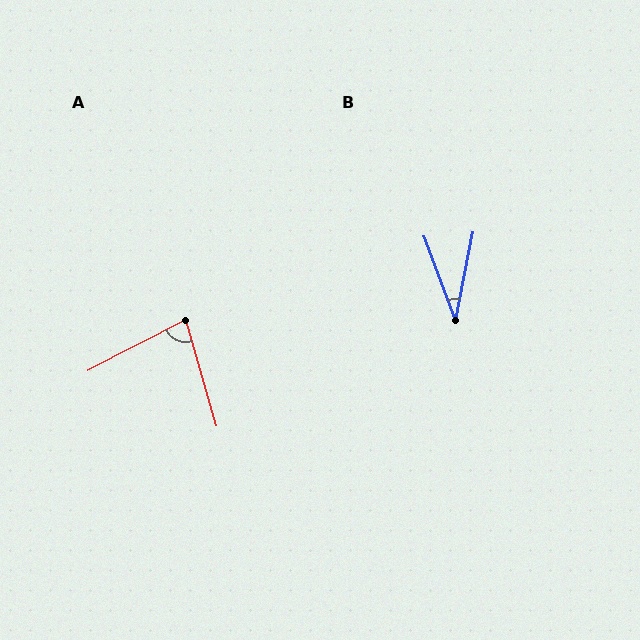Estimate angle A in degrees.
Approximately 79 degrees.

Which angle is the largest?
A, at approximately 79 degrees.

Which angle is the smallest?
B, at approximately 32 degrees.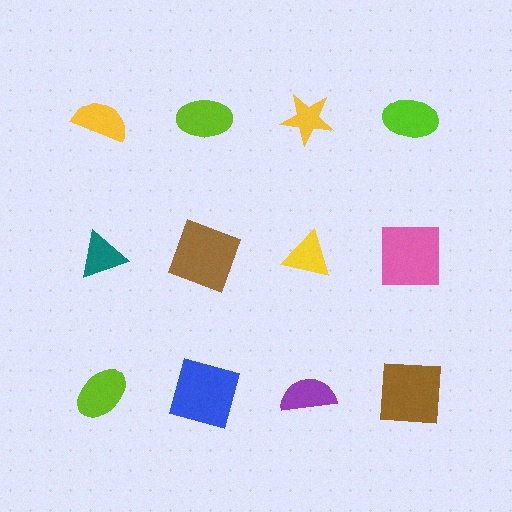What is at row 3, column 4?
A brown square.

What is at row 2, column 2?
A brown square.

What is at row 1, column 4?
A lime ellipse.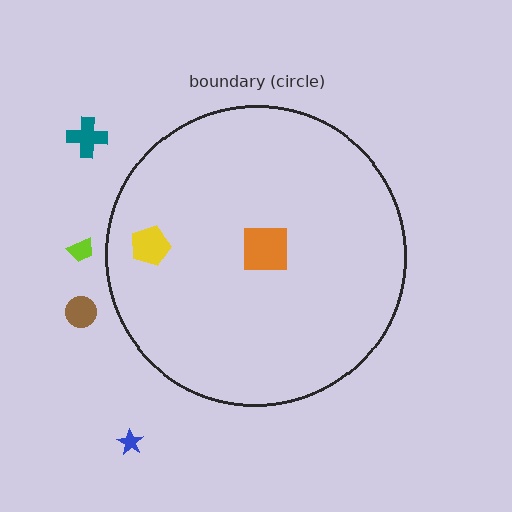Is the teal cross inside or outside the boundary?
Outside.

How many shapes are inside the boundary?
2 inside, 4 outside.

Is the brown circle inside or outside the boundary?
Outside.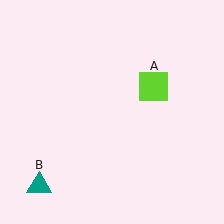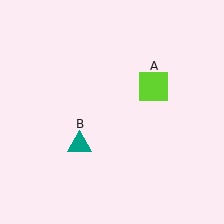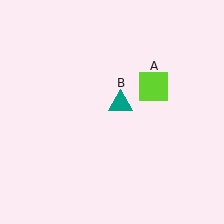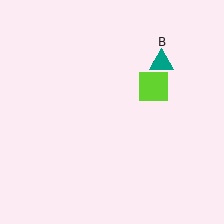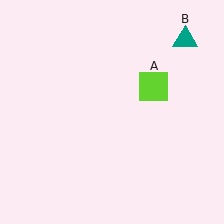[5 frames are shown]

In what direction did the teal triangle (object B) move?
The teal triangle (object B) moved up and to the right.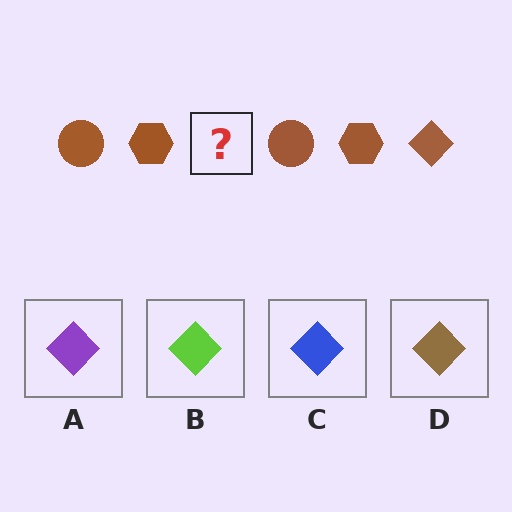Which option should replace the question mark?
Option D.